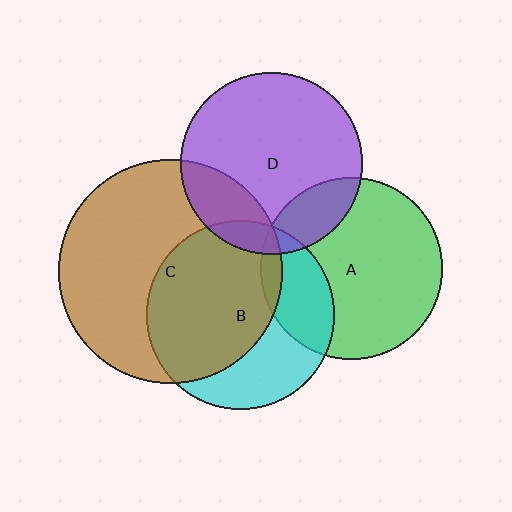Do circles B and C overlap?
Yes.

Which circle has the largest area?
Circle C (brown).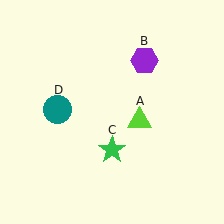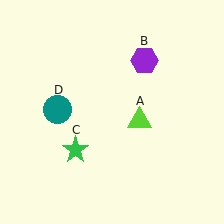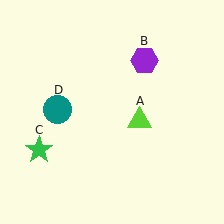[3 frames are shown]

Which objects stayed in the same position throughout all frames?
Lime triangle (object A) and purple hexagon (object B) and teal circle (object D) remained stationary.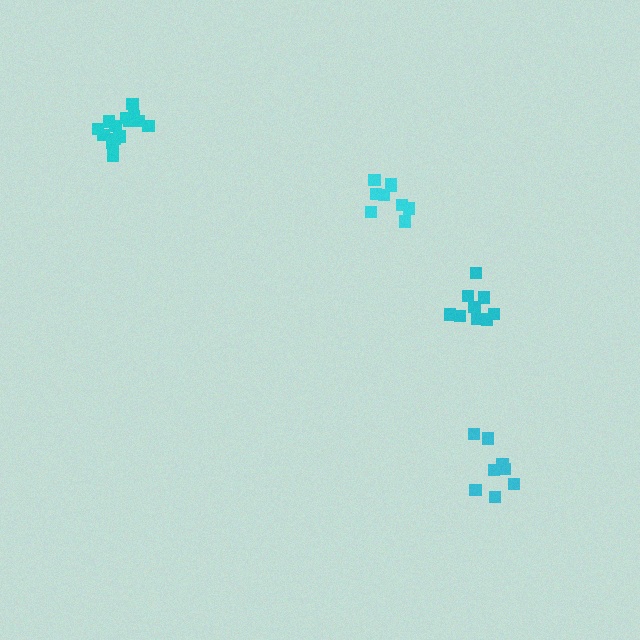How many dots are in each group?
Group 1: 9 dots, Group 2: 9 dots, Group 3: 14 dots, Group 4: 8 dots (40 total).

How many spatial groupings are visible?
There are 4 spatial groupings.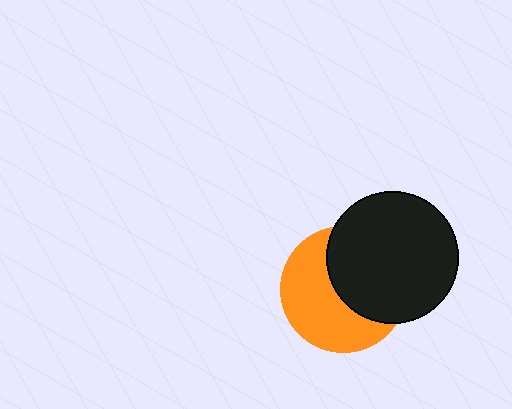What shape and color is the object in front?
The object in front is a black circle.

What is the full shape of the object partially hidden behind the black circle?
The partially hidden object is an orange circle.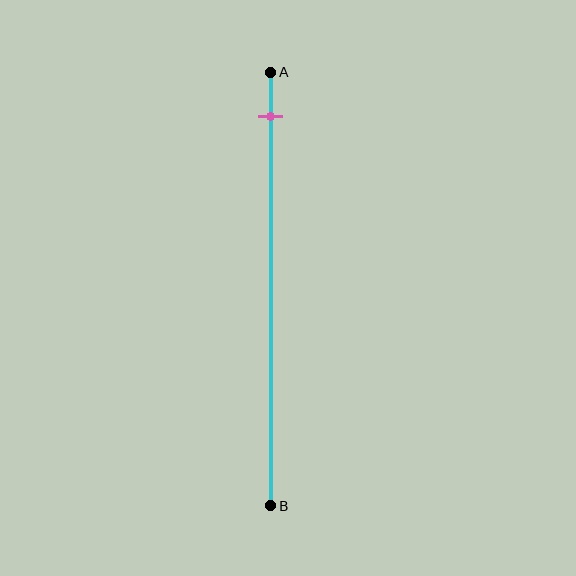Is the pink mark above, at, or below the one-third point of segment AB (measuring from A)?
The pink mark is above the one-third point of segment AB.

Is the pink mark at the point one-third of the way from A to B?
No, the mark is at about 10% from A, not at the 33% one-third point.